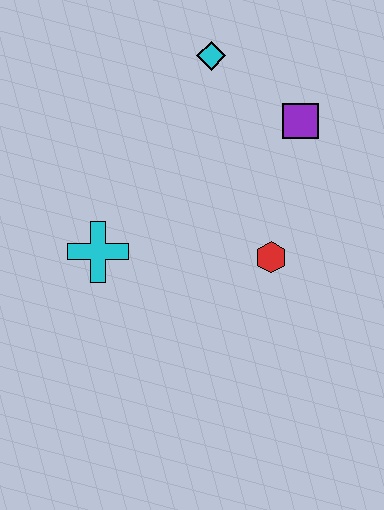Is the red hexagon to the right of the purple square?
No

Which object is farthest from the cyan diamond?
The cyan cross is farthest from the cyan diamond.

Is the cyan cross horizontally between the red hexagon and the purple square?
No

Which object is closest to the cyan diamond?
The purple square is closest to the cyan diamond.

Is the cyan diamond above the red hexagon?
Yes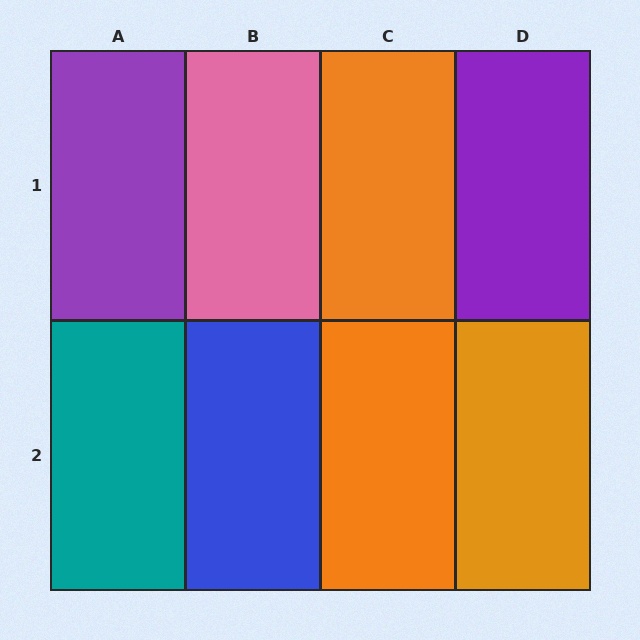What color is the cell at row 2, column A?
Teal.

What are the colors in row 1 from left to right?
Purple, pink, orange, purple.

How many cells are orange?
3 cells are orange.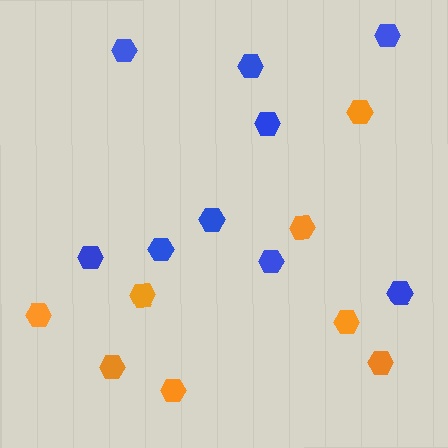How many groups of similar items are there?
There are 2 groups: one group of blue hexagons (9) and one group of orange hexagons (8).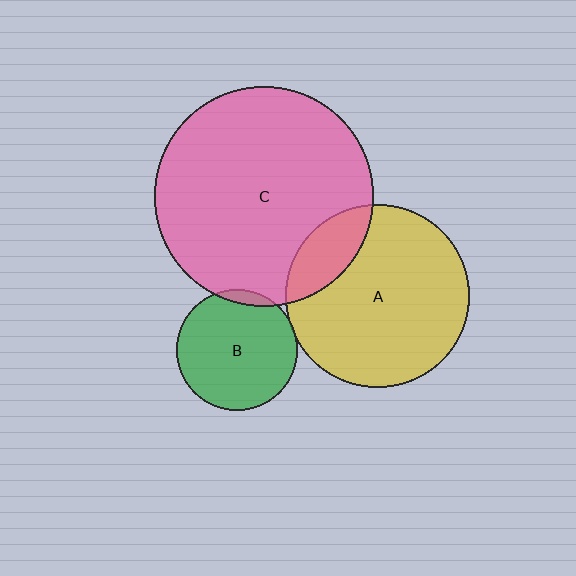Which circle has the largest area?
Circle C (pink).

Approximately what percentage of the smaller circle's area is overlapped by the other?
Approximately 5%.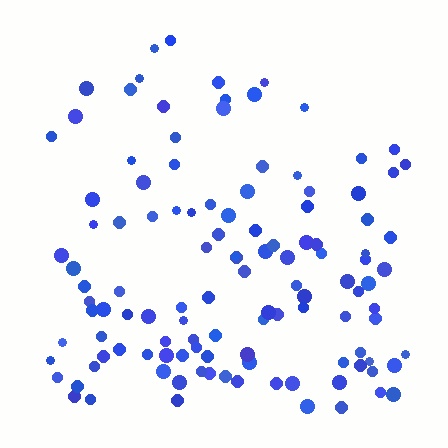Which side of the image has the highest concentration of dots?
The bottom.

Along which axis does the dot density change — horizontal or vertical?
Vertical.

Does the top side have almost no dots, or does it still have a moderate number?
Still a moderate number, just noticeably fewer than the bottom.